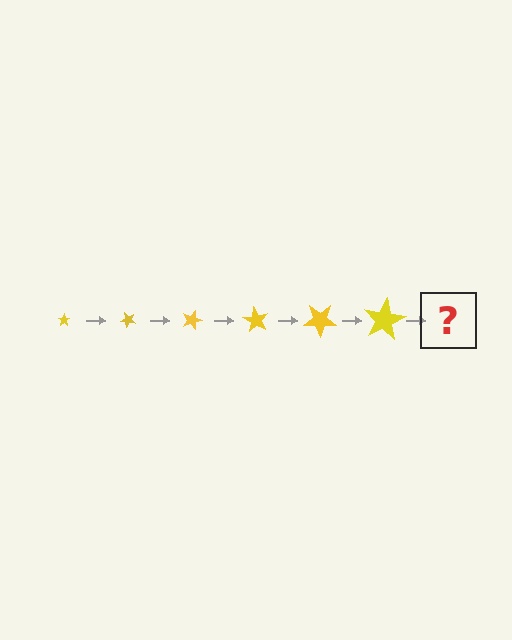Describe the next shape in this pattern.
It should be a star, larger than the previous one and rotated 270 degrees from the start.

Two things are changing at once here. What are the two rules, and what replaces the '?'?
The two rules are that the star grows larger each step and it rotates 45 degrees each step. The '?' should be a star, larger than the previous one and rotated 270 degrees from the start.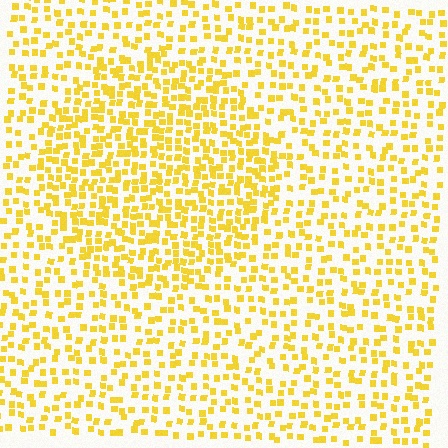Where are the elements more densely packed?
The elements are more densely packed inside the circle boundary.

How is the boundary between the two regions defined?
The boundary is defined by a change in element density (approximately 1.7x ratio). All elements are the same color, size, and shape.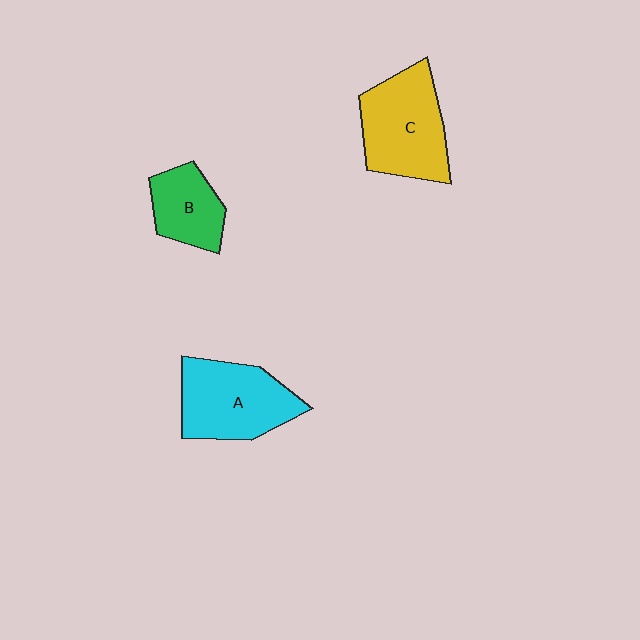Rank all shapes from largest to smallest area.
From largest to smallest: C (yellow), A (cyan), B (green).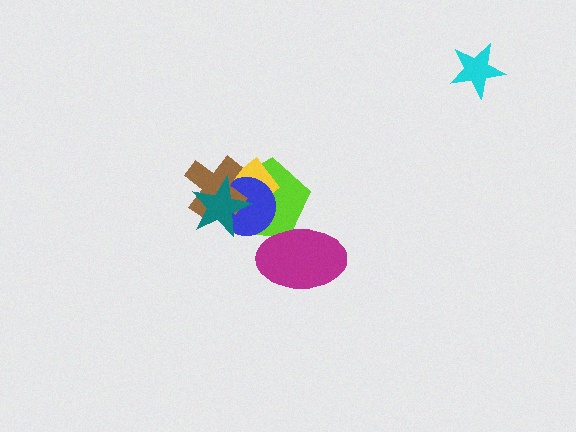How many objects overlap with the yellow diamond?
4 objects overlap with the yellow diamond.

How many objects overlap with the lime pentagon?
5 objects overlap with the lime pentagon.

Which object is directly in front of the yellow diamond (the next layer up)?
The blue circle is directly in front of the yellow diamond.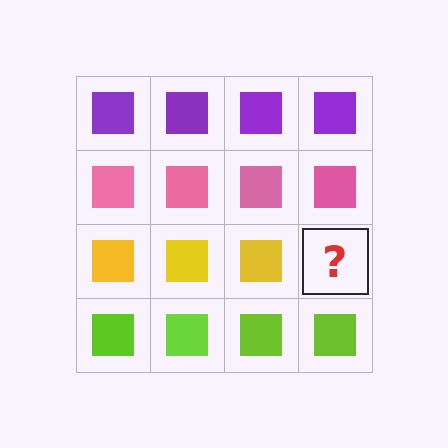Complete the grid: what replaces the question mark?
The question mark should be replaced with a yellow square.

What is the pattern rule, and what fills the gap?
The rule is that each row has a consistent color. The gap should be filled with a yellow square.